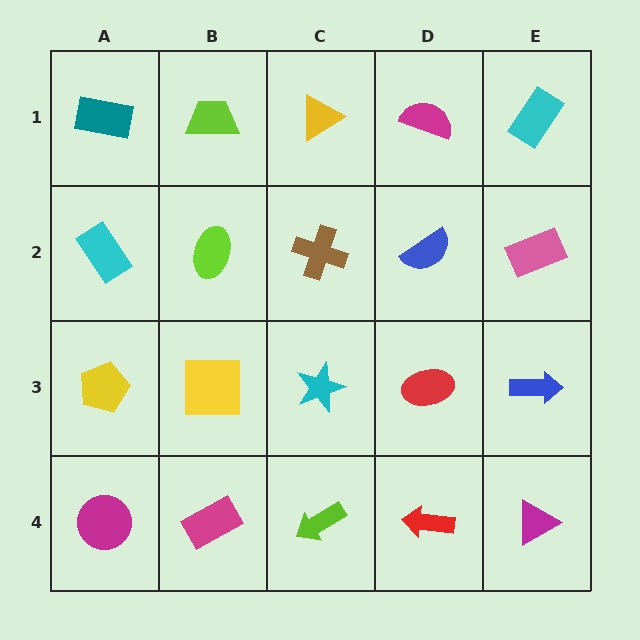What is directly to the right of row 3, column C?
A red ellipse.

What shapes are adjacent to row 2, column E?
A cyan rectangle (row 1, column E), a blue arrow (row 3, column E), a blue semicircle (row 2, column D).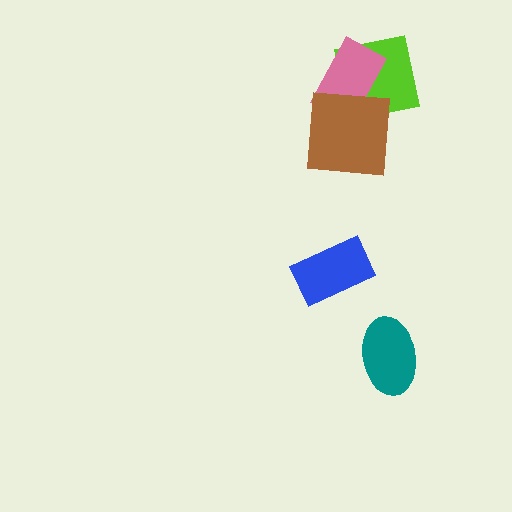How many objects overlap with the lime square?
2 objects overlap with the lime square.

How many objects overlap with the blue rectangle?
0 objects overlap with the blue rectangle.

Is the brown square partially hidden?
No, no other shape covers it.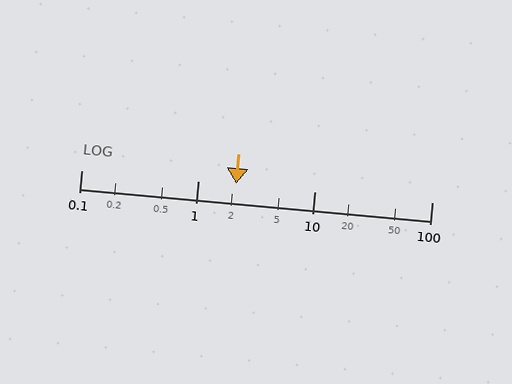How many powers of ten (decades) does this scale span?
The scale spans 3 decades, from 0.1 to 100.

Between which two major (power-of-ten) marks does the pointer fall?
The pointer is between 1 and 10.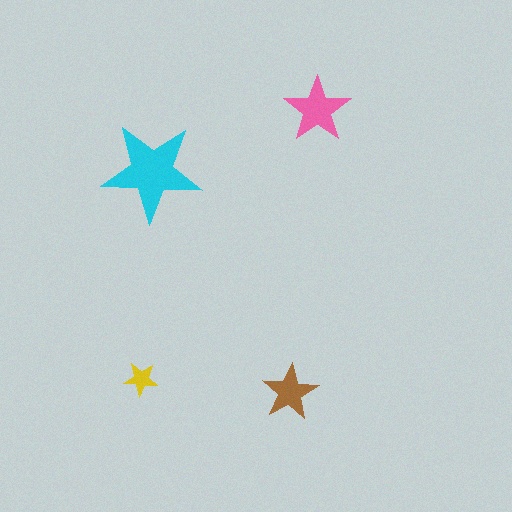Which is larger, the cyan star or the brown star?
The cyan one.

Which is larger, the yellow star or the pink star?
The pink one.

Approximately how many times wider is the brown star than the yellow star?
About 1.5 times wider.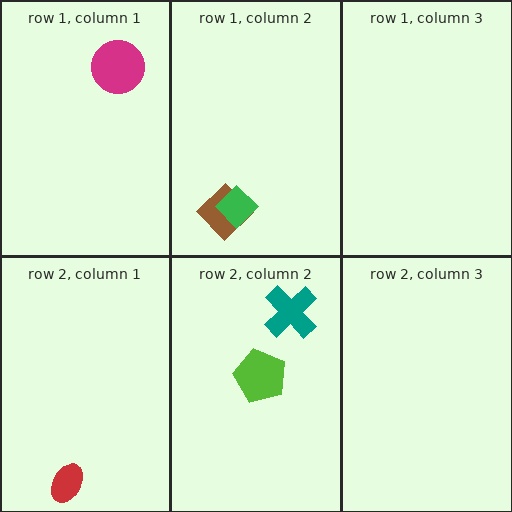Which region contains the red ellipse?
The row 2, column 1 region.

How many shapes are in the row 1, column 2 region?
2.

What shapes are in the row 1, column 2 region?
The brown diamond, the green diamond.